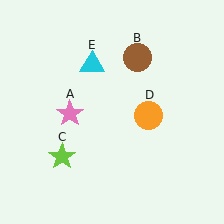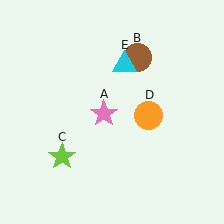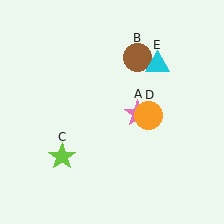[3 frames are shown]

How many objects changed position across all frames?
2 objects changed position: pink star (object A), cyan triangle (object E).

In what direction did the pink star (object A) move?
The pink star (object A) moved right.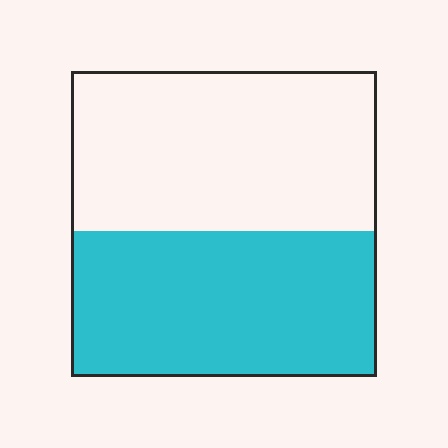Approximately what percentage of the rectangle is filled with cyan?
Approximately 50%.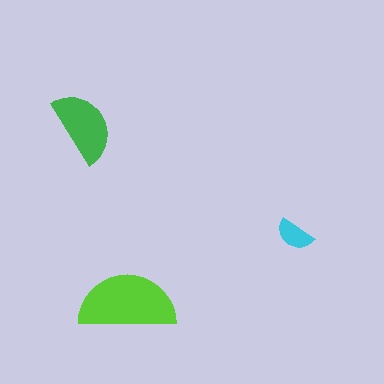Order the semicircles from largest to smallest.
the lime one, the green one, the cyan one.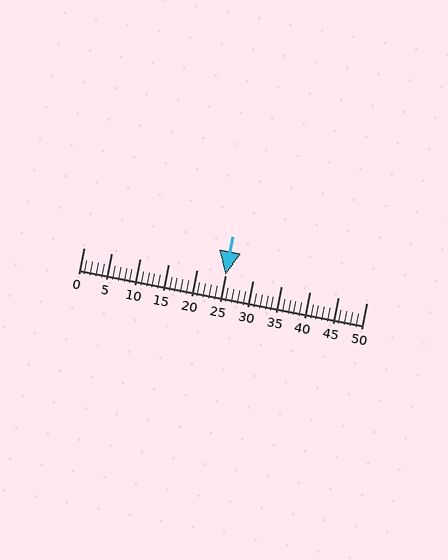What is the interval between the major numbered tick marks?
The major tick marks are spaced 5 units apart.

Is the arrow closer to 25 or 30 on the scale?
The arrow is closer to 25.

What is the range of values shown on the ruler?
The ruler shows values from 0 to 50.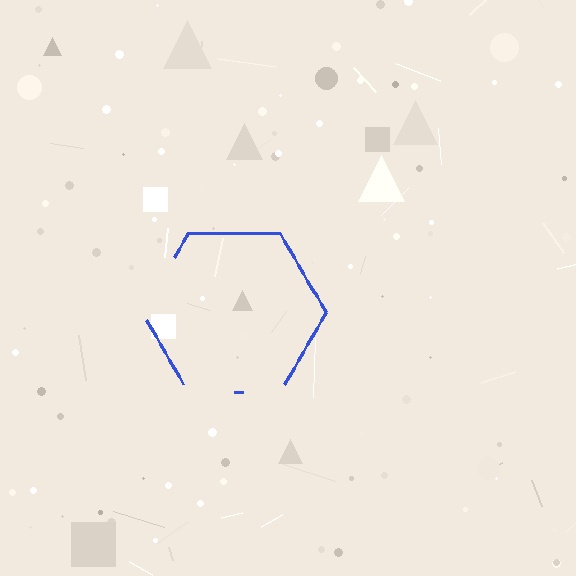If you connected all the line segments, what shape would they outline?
They would outline a hexagon.